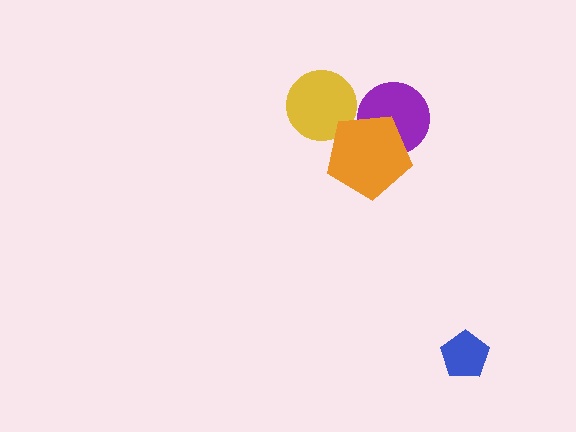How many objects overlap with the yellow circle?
1 object overlaps with the yellow circle.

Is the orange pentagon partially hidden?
No, no other shape covers it.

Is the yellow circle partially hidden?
Yes, it is partially covered by another shape.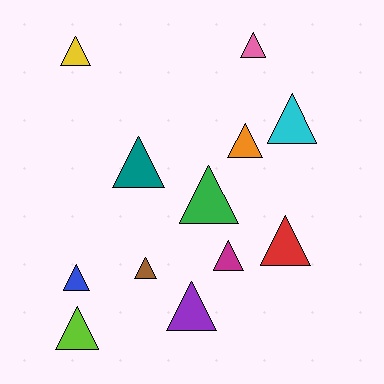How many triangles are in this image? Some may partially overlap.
There are 12 triangles.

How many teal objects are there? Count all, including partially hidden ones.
There is 1 teal object.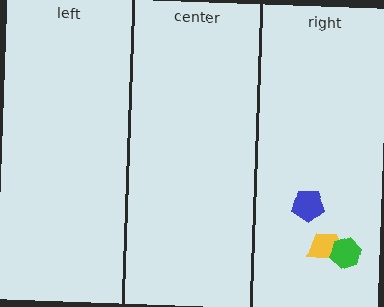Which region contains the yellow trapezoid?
The right region.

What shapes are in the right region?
The yellow trapezoid, the blue pentagon, the green hexagon.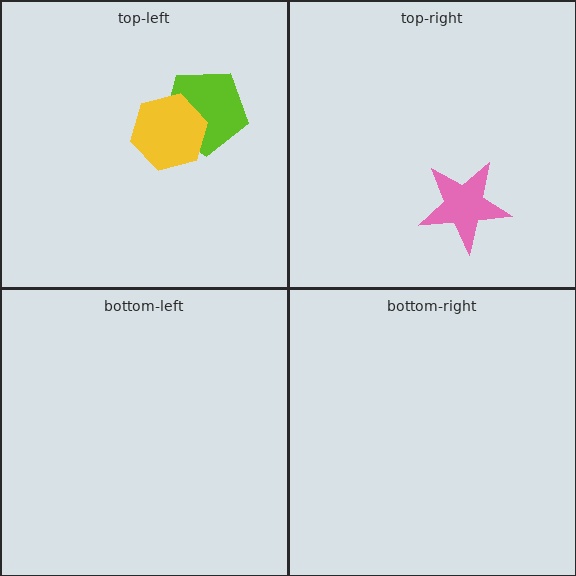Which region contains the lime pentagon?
The top-left region.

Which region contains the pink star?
The top-right region.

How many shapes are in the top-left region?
2.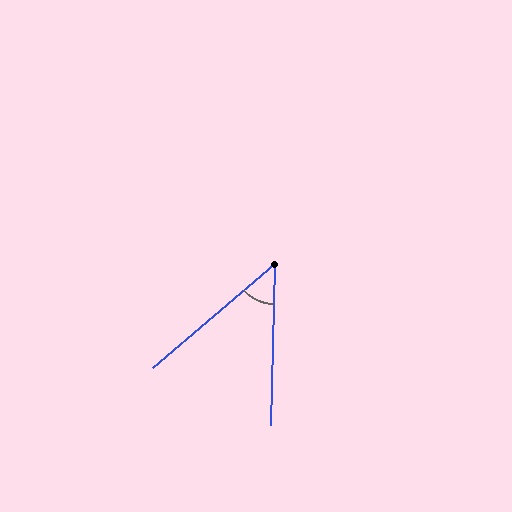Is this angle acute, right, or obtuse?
It is acute.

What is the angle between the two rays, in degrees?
Approximately 48 degrees.